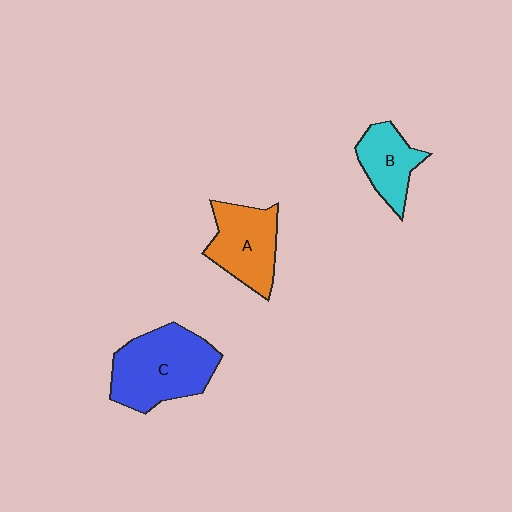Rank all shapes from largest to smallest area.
From largest to smallest: C (blue), A (orange), B (cyan).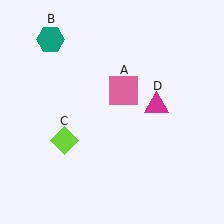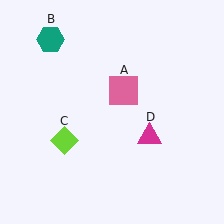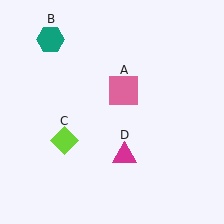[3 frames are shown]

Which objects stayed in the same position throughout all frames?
Pink square (object A) and teal hexagon (object B) and lime diamond (object C) remained stationary.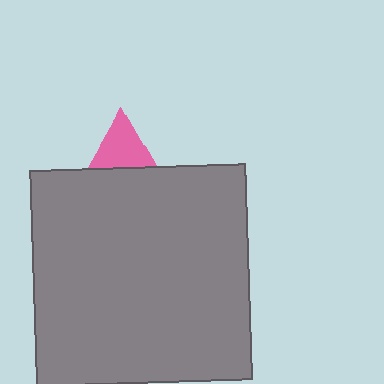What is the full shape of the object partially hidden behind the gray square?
The partially hidden object is a pink triangle.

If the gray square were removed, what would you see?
You would see the complete pink triangle.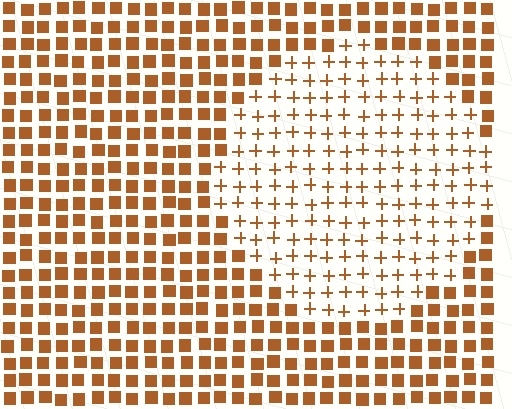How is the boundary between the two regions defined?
The boundary is defined by a change in element shape: plus signs inside vs. squares outside. All elements share the same color and spacing.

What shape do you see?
I see a circle.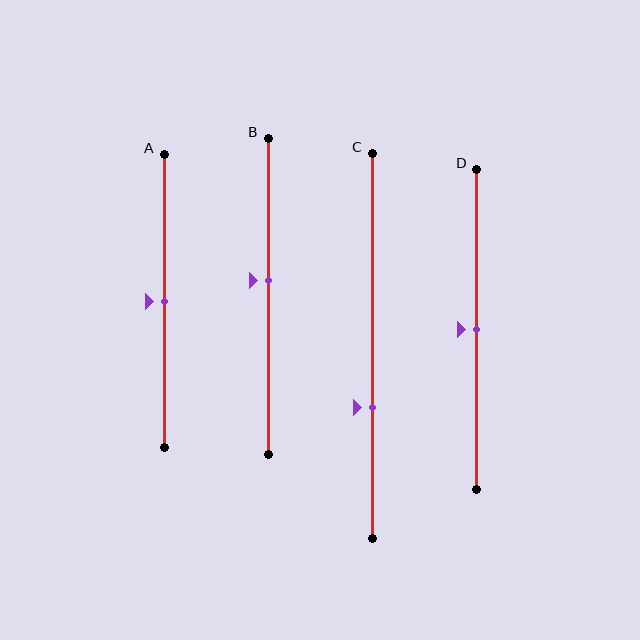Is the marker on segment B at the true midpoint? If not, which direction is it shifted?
No, the marker on segment B is shifted upward by about 5% of the segment length.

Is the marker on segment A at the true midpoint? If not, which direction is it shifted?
Yes, the marker on segment A is at the true midpoint.